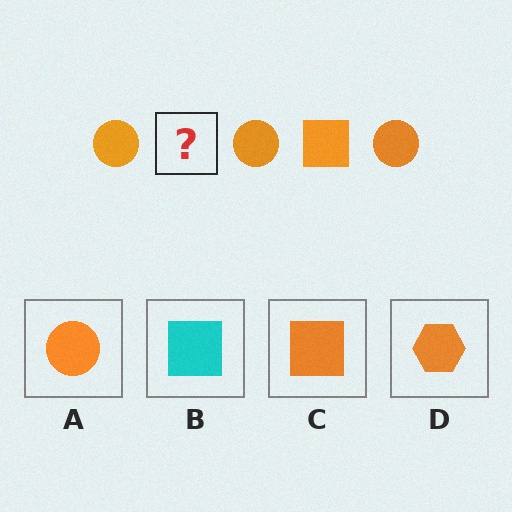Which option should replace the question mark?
Option C.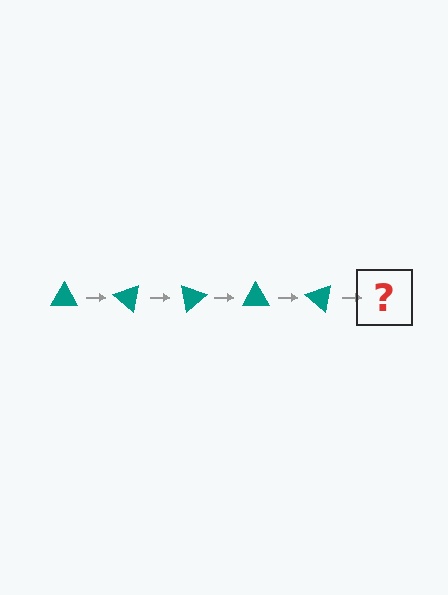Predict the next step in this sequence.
The next step is a teal triangle rotated 200 degrees.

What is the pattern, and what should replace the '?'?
The pattern is that the triangle rotates 40 degrees each step. The '?' should be a teal triangle rotated 200 degrees.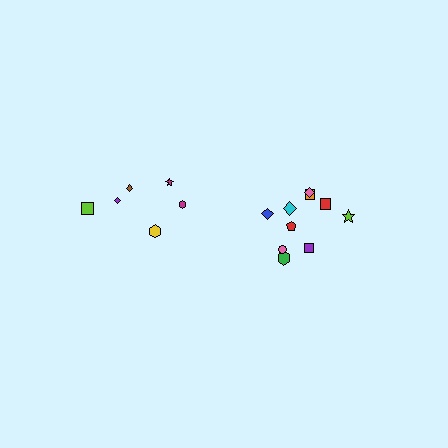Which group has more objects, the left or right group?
The right group.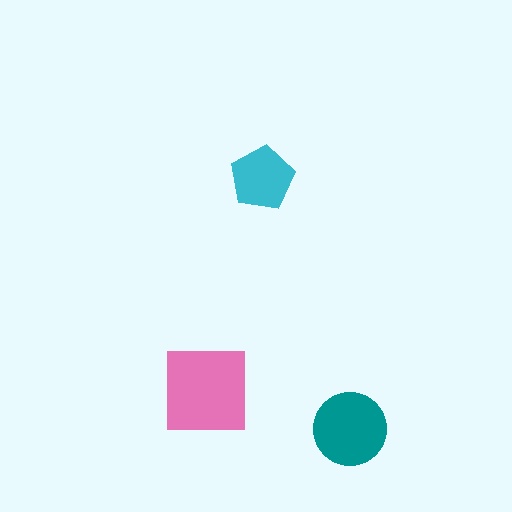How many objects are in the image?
There are 3 objects in the image.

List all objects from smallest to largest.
The cyan pentagon, the teal circle, the pink square.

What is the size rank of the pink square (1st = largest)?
1st.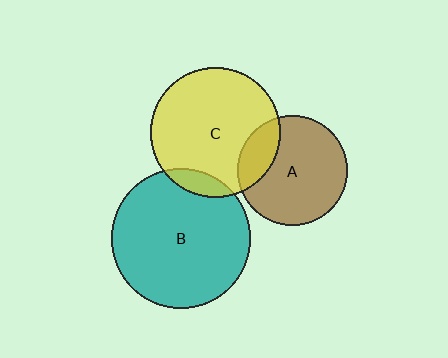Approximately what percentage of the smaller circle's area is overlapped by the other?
Approximately 10%.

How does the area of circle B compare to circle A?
Approximately 1.6 times.